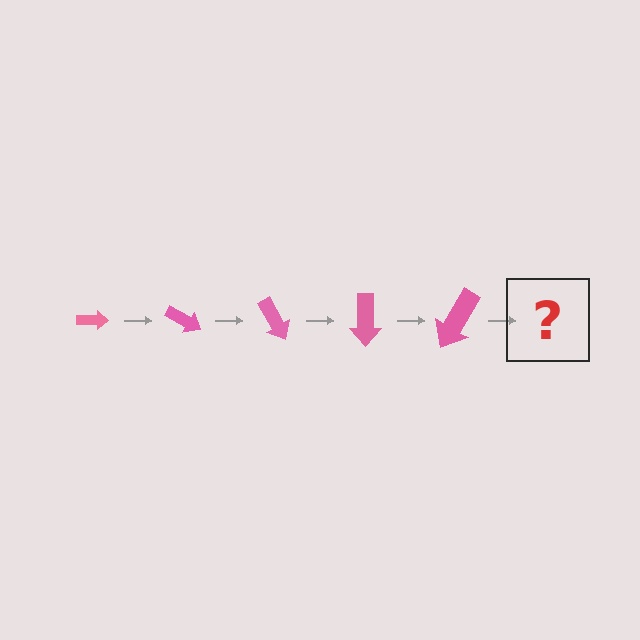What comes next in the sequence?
The next element should be an arrow, larger than the previous one and rotated 150 degrees from the start.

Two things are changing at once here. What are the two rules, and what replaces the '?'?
The two rules are that the arrow grows larger each step and it rotates 30 degrees each step. The '?' should be an arrow, larger than the previous one and rotated 150 degrees from the start.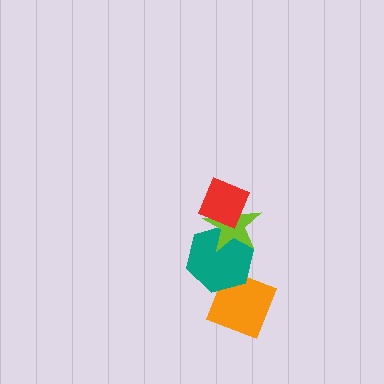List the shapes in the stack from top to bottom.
From top to bottom: the red diamond, the lime star, the teal hexagon, the orange diamond.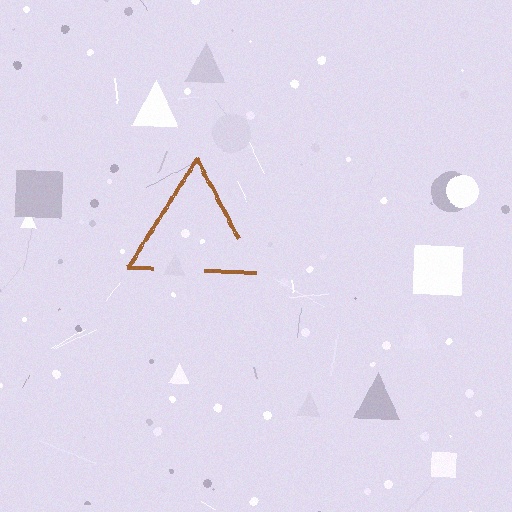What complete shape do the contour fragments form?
The contour fragments form a triangle.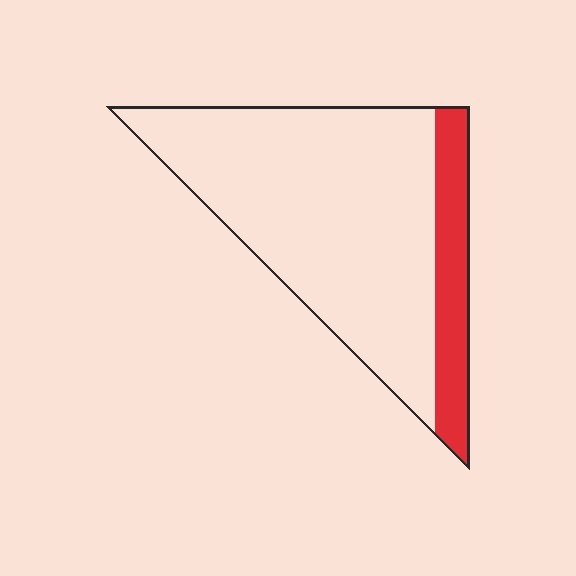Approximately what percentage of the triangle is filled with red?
Approximately 20%.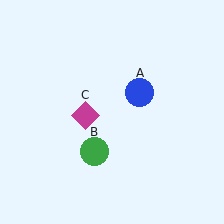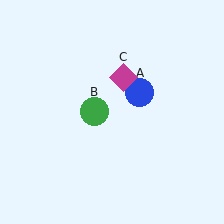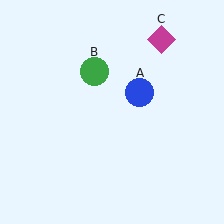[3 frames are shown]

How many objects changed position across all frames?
2 objects changed position: green circle (object B), magenta diamond (object C).